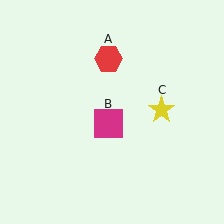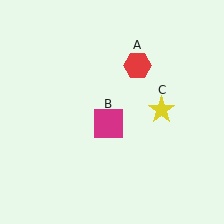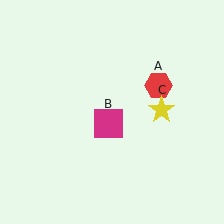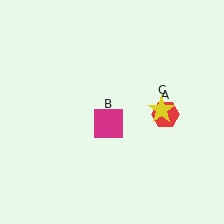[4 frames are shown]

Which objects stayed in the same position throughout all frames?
Magenta square (object B) and yellow star (object C) remained stationary.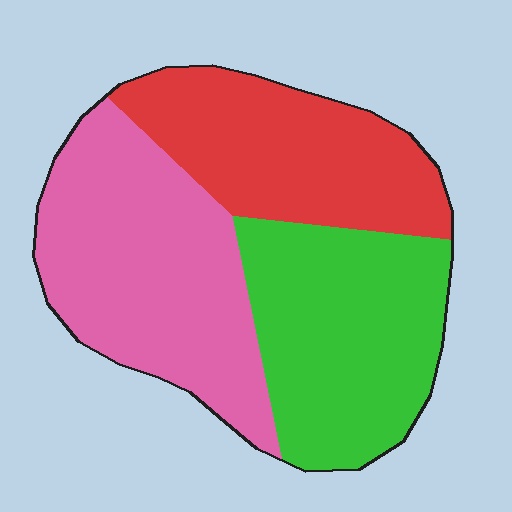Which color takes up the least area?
Red, at roughly 30%.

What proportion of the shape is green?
Green takes up between a quarter and a half of the shape.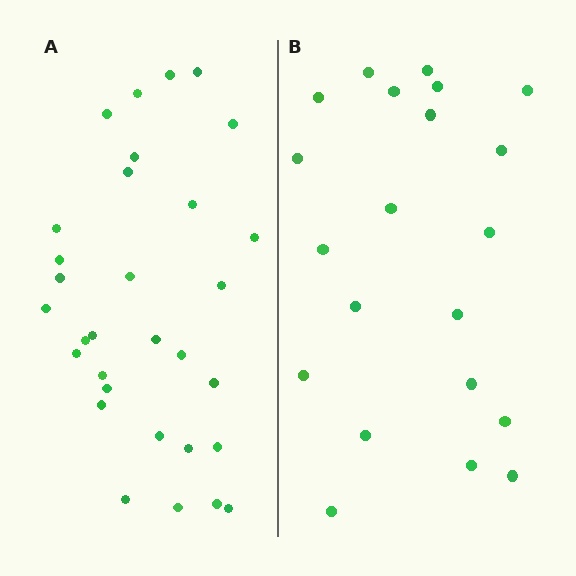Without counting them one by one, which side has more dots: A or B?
Region A (the left region) has more dots.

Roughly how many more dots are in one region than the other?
Region A has roughly 10 or so more dots than region B.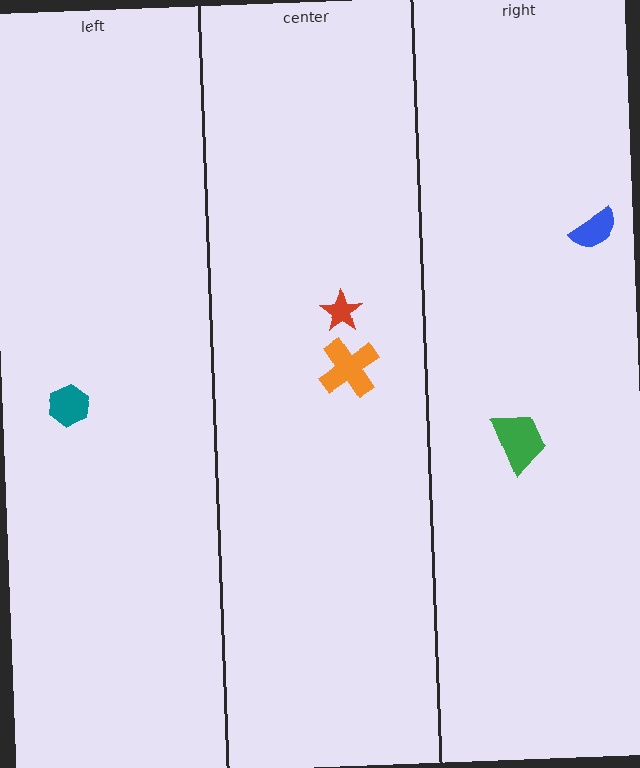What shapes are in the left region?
The teal hexagon.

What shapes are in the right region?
The green trapezoid, the blue semicircle.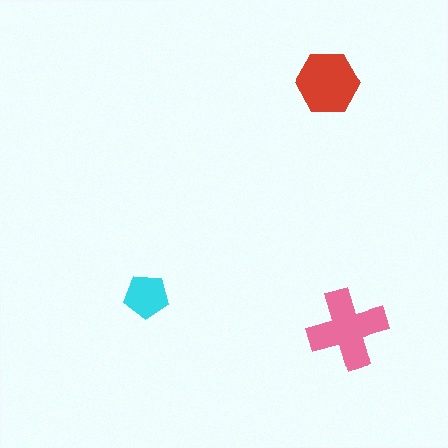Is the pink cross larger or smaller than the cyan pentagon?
Larger.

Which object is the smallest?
The cyan pentagon.